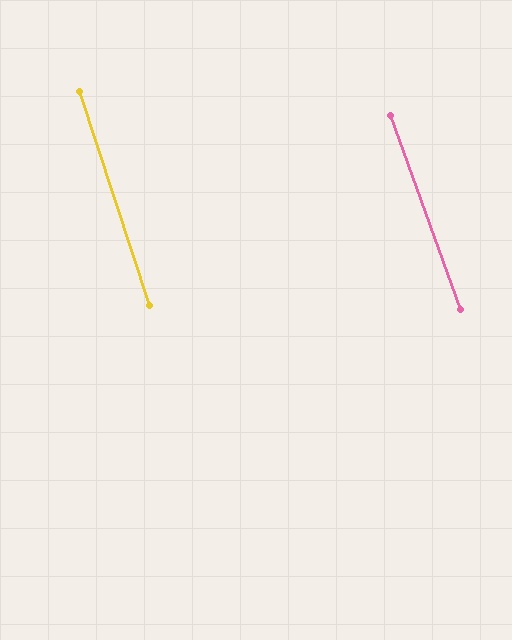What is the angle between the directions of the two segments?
Approximately 2 degrees.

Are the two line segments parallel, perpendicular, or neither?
Parallel — their directions differ by only 1.7°.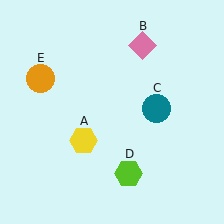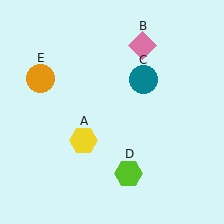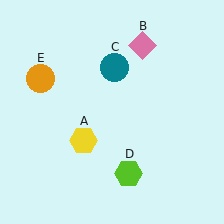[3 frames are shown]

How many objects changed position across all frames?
1 object changed position: teal circle (object C).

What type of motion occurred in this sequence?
The teal circle (object C) rotated counterclockwise around the center of the scene.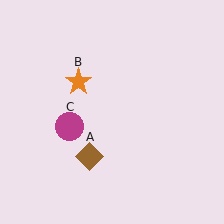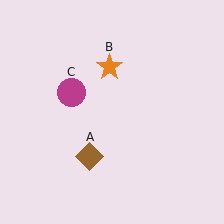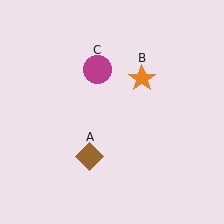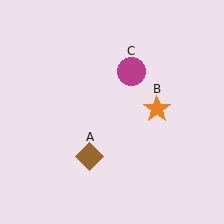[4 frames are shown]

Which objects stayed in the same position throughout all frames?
Brown diamond (object A) remained stationary.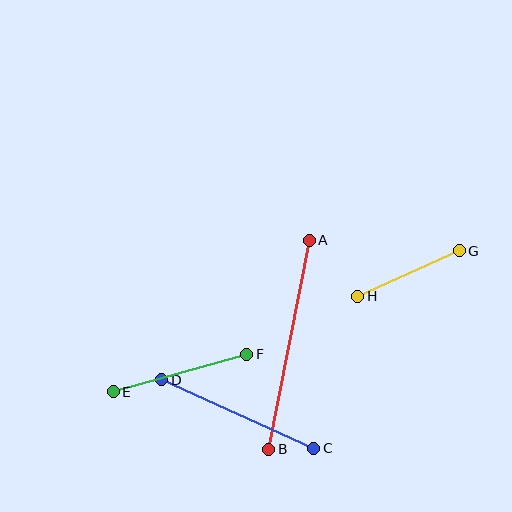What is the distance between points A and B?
The distance is approximately 213 pixels.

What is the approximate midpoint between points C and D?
The midpoint is at approximately (238, 414) pixels.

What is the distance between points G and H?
The distance is approximately 111 pixels.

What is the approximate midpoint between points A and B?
The midpoint is at approximately (289, 345) pixels.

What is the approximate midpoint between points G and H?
The midpoint is at approximately (408, 273) pixels.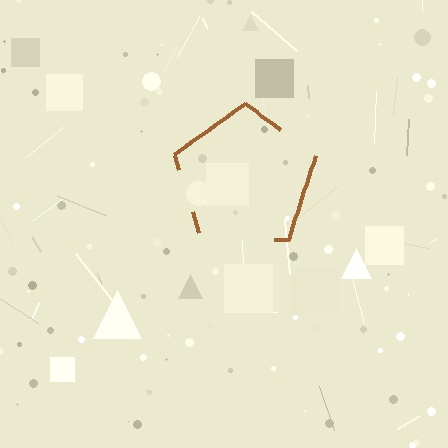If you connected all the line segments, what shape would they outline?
They would outline a pentagon.